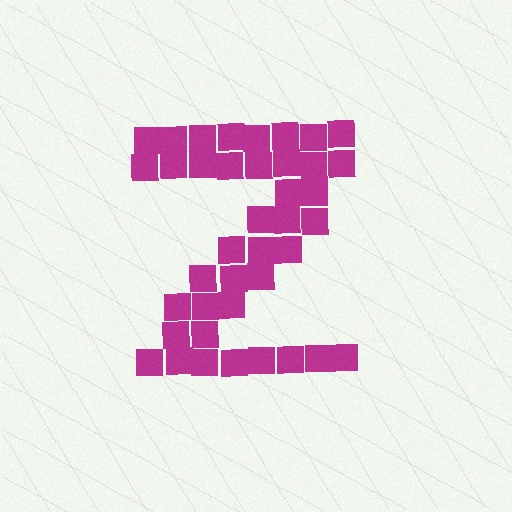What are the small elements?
The small elements are squares.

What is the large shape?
The large shape is the letter Z.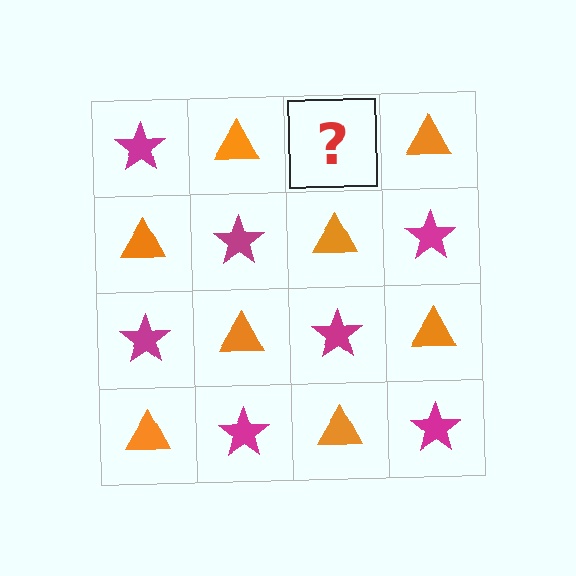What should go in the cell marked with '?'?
The missing cell should contain a magenta star.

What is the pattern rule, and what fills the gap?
The rule is that it alternates magenta star and orange triangle in a checkerboard pattern. The gap should be filled with a magenta star.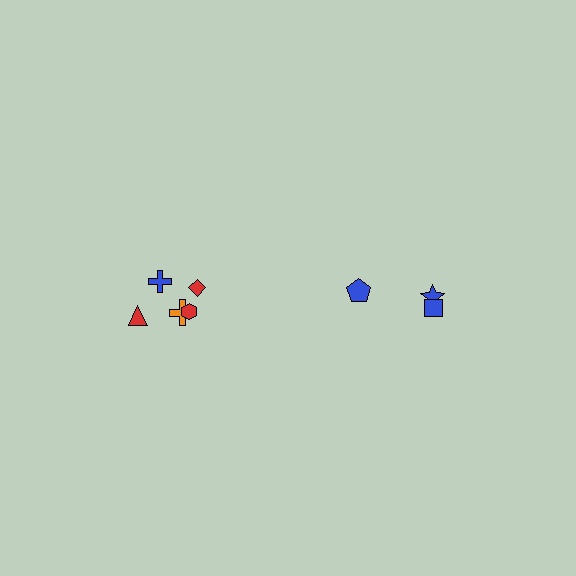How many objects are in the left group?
There are 5 objects.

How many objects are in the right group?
There are 3 objects.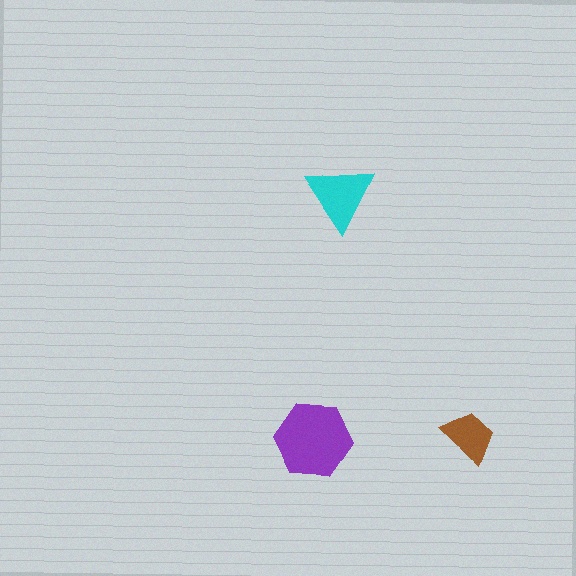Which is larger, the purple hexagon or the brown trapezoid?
The purple hexagon.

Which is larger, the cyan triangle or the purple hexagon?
The purple hexagon.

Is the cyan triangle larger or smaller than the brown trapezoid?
Larger.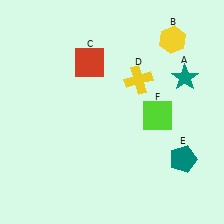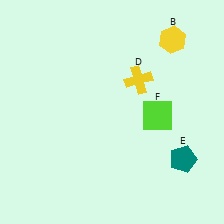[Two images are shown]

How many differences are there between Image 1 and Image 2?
There are 2 differences between the two images.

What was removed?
The teal star (A), the red square (C) were removed in Image 2.